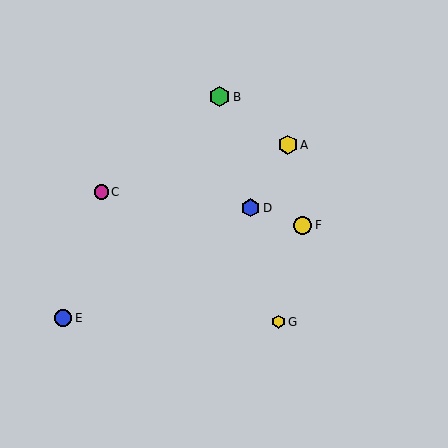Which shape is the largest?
The green hexagon (labeled B) is the largest.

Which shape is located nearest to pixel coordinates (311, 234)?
The yellow circle (labeled F) at (303, 225) is nearest to that location.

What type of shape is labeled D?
Shape D is a blue hexagon.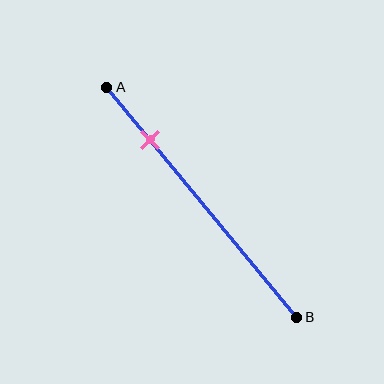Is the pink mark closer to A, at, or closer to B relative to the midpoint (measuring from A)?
The pink mark is closer to point A than the midpoint of segment AB.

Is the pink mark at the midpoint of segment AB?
No, the mark is at about 25% from A, not at the 50% midpoint.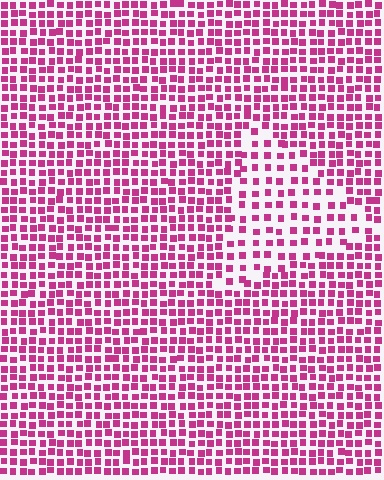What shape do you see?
I see a triangle.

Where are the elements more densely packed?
The elements are more densely packed outside the triangle boundary.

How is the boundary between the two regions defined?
The boundary is defined by a change in element density (approximately 1.8x ratio). All elements are the same color, size, and shape.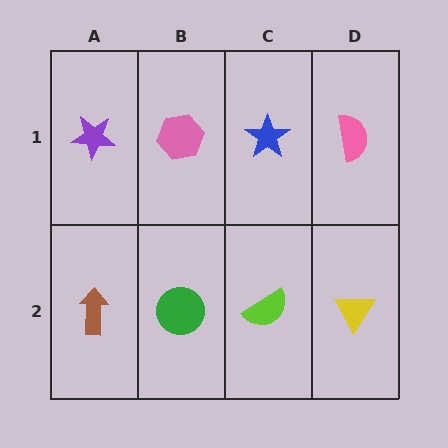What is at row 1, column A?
A purple star.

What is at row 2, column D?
A yellow triangle.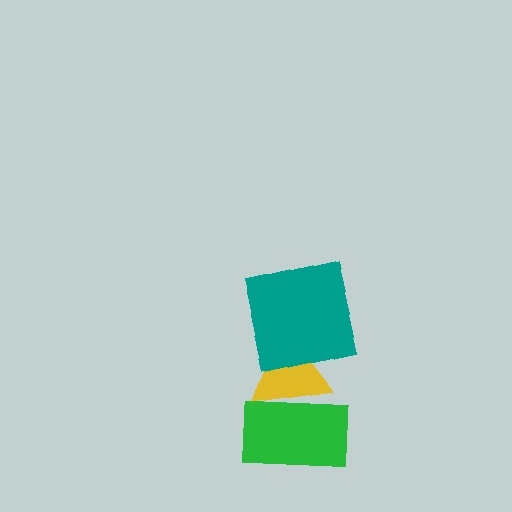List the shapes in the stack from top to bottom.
From top to bottom: the teal square, the yellow triangle, the green rectangle.